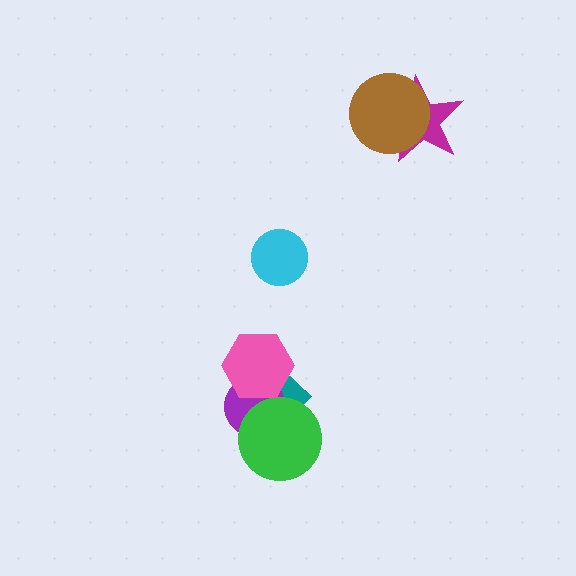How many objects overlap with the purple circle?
3 objects overlap with the purple circle.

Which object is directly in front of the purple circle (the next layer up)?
The green circle is directly in front of the purple circle.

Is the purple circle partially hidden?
Yes, it is partially covered by another shape.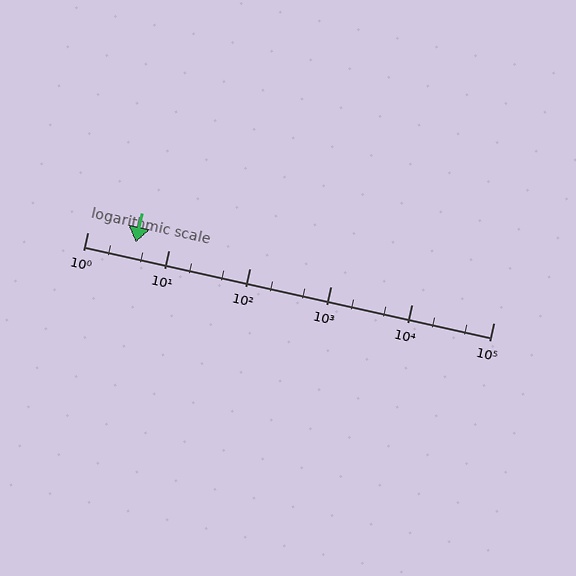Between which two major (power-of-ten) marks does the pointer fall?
The pointer is between 1 and 10.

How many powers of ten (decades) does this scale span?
The scale spans 5 decades, from 1 to 100000.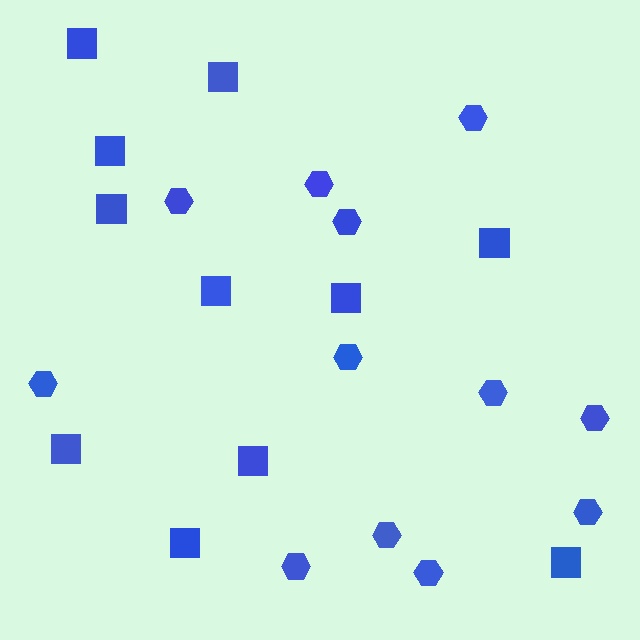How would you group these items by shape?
There are 2 groups: one group of hexagons (12) and one group of squares (11).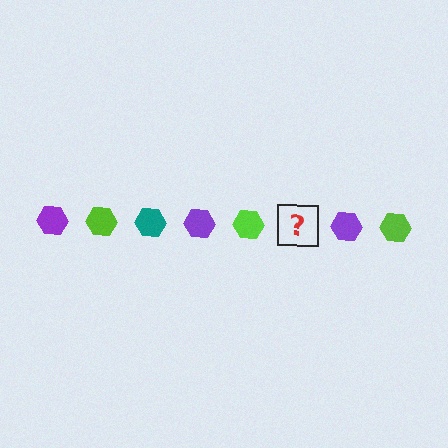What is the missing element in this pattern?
The missing element is a teal hexagon.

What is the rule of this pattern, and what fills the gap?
The rule is that the pattern cycles through purple, lime, teal hexagons. The gap should be filled with a teal hexagon.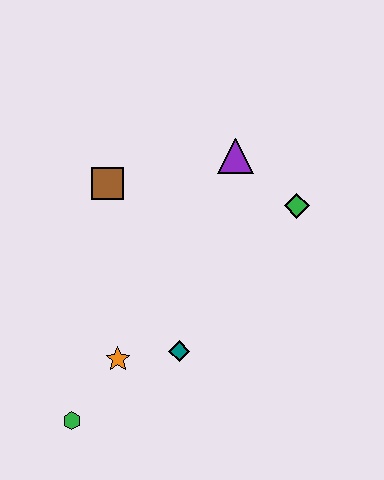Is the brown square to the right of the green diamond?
No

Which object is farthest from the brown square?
The green hexagon is farthest from the brown square.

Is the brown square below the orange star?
No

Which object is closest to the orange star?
The teal diamond is closest to the orange star.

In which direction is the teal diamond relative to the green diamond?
The teal diamond is below the green diamond.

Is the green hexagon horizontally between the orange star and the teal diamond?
No